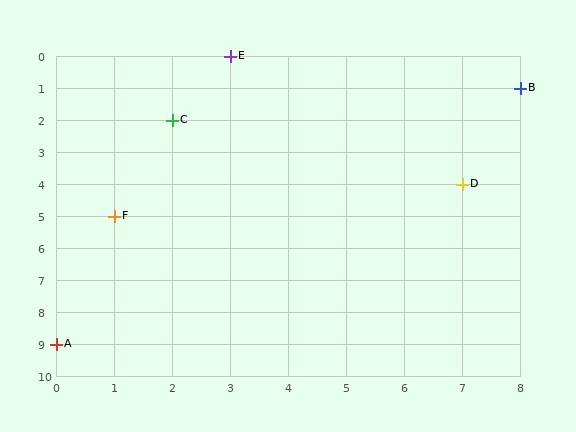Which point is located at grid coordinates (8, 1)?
Point B is at (8, 1).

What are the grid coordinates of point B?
Point B is at grid coordinates (8, 1).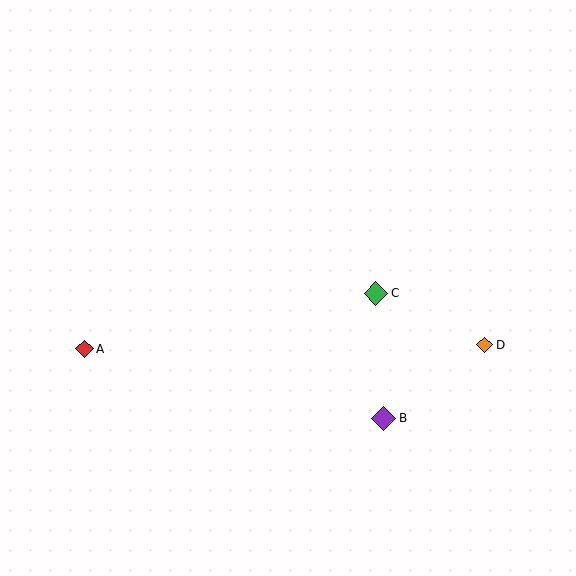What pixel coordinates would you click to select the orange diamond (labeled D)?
Click at (485, 345) to select the orange diamond D.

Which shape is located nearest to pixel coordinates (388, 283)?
The green diamond (labeled C) at (376, 293) is nearest to that location.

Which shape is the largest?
The purple diamond (labeled B) is the largest.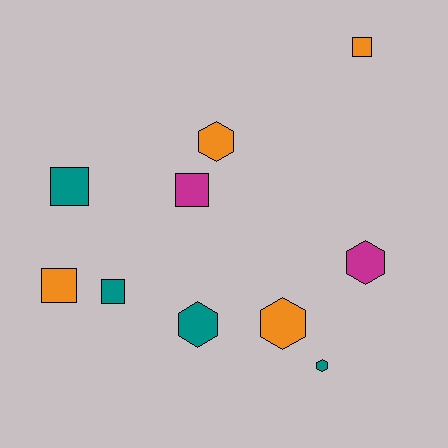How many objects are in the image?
There are 10 objects.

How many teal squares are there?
There are 2 teal squares.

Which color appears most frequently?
Orange, with 4 objects.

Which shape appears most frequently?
Hexagon, with 5 objects.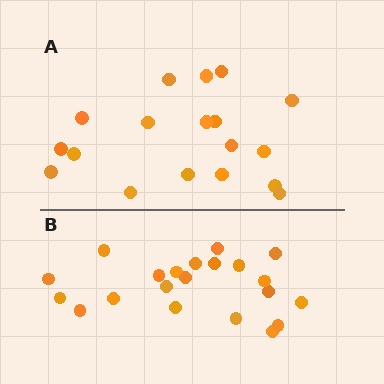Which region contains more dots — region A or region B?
Region B (the bottom region) has more dots.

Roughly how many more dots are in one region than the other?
Region B has just a few more — roughly 2 or 3 more dots than region A.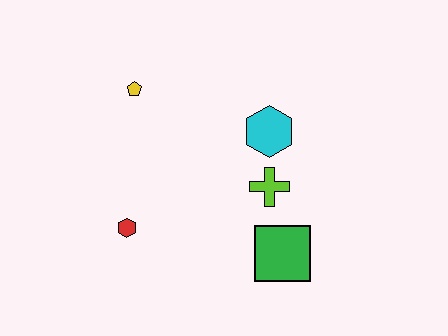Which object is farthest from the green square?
The yellow pentagon is farthest from the green square.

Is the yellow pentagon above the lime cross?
Yes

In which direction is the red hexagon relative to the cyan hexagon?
The red hexagon is to the left of the cyan hexagon.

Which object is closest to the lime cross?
The cyan hexagon is closest to the lime cross.